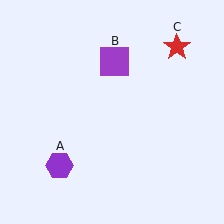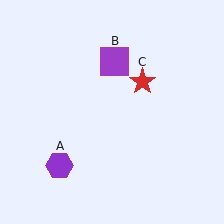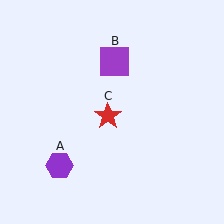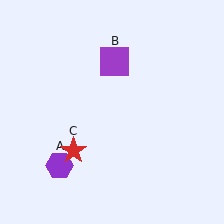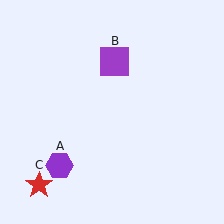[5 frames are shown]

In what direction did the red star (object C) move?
The red star (object C) moved down and to the left.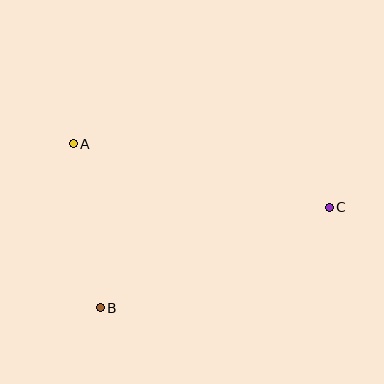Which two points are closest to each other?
Points A and B are closest to each other.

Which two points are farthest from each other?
Points A and C are farthest from each other.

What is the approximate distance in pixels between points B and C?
The distance between B and C is approximately 250 pixels.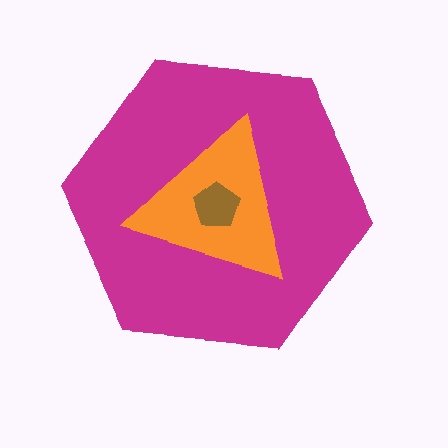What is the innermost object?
The brown pentagon.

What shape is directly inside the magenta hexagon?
The orange triangle.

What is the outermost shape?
The magenta hexagon.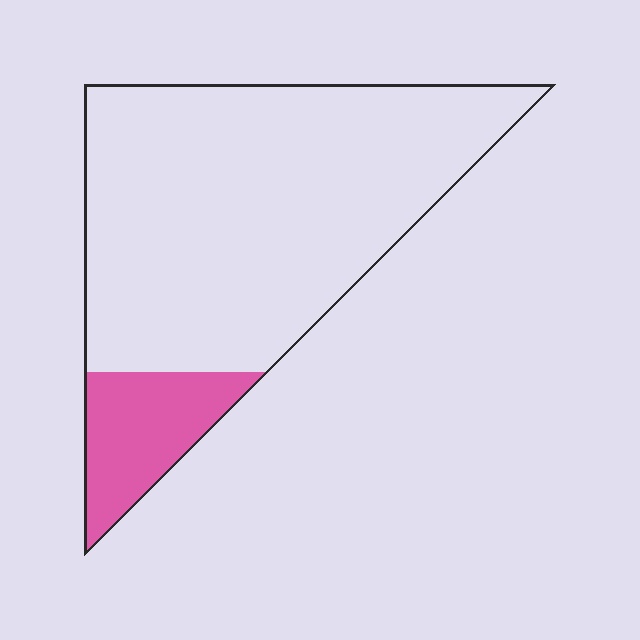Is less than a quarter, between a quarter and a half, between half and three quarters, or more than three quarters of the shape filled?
Less than a quarter.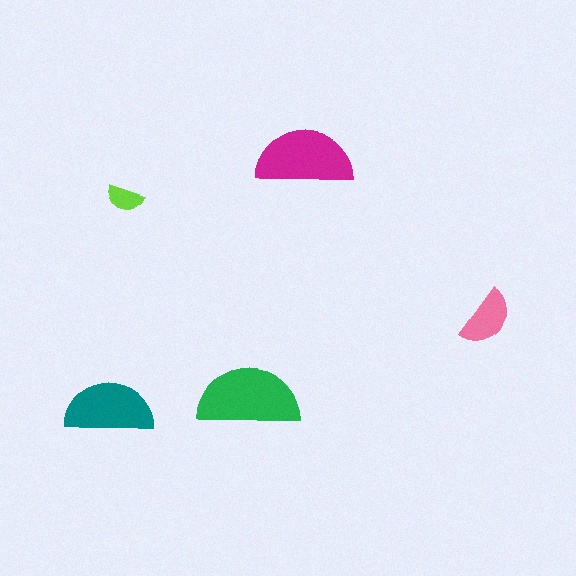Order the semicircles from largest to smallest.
the green one, the magenta one, the teal one, the pink one, the lime one.